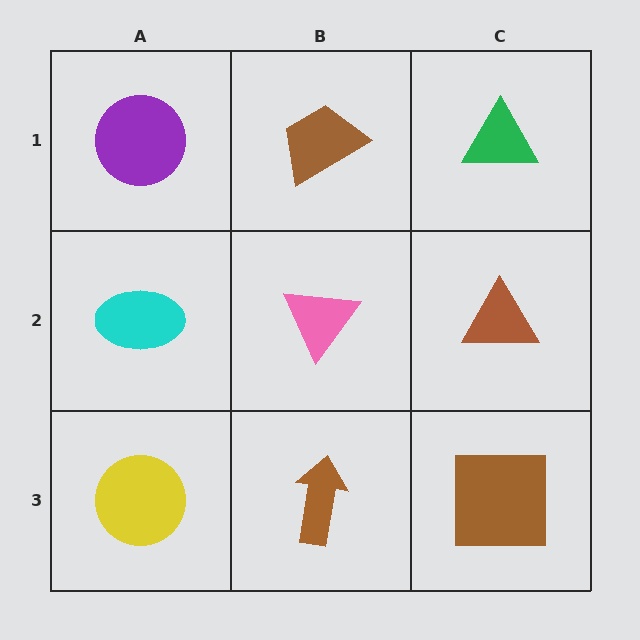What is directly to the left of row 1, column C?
A brown trapezoid.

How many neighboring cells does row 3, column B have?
3.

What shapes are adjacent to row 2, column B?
A brown trapezoid (row 1, column B), a brown arrow (row 3, column B), a cyan ellipse (row 2, column A), a brown triangle (row 2, column C).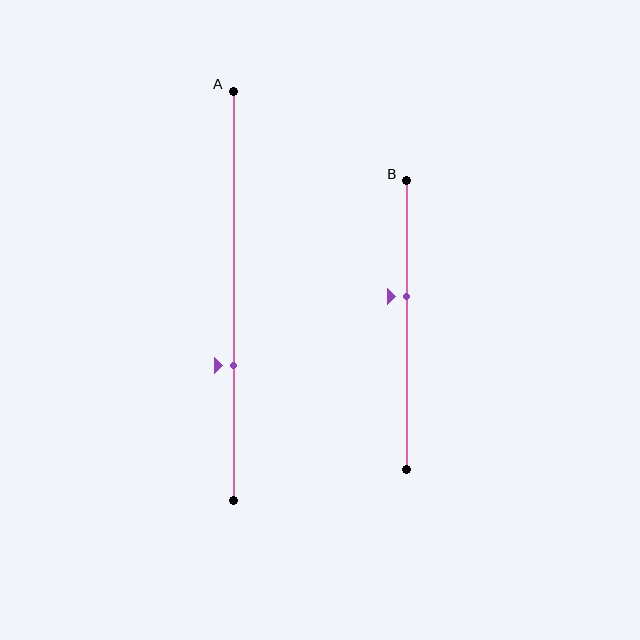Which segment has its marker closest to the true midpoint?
Segment B has its marker closest to the true midpoint.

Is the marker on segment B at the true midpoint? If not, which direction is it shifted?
No, the marker on segment B is shifted upward by about 10% of the segment length.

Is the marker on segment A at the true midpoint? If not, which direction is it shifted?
No, the marker on segment A is shifted downward by about 17% of the segment length.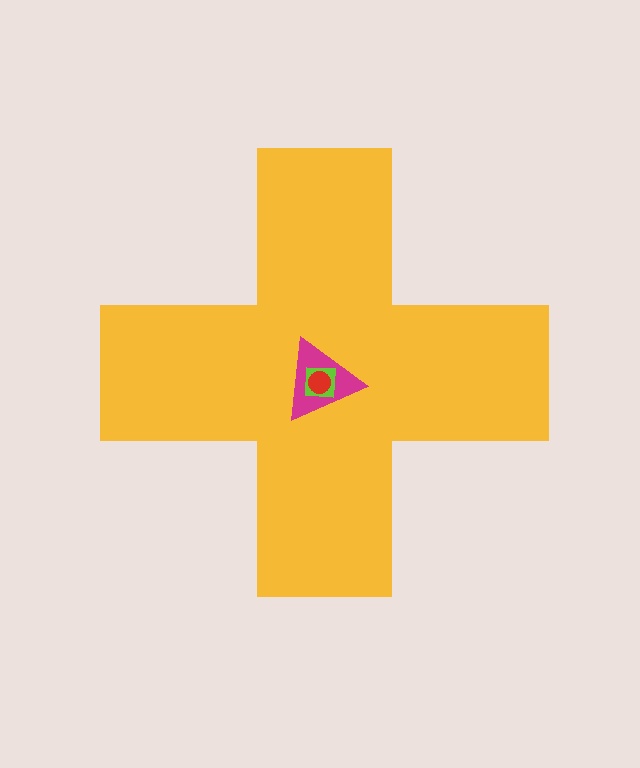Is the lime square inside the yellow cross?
Yes.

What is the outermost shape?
The yellow cross.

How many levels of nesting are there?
4.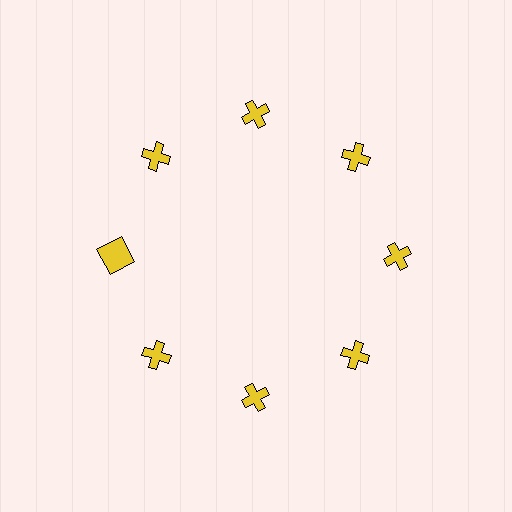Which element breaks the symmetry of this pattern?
The yellow square at roughly the 9 o'clock position breaks the symmetry. All other shapes are yellow crosses.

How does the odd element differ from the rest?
It has a different shape: square instead of cross.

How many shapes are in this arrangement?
There are 8 shapes arranged in a ring pattern.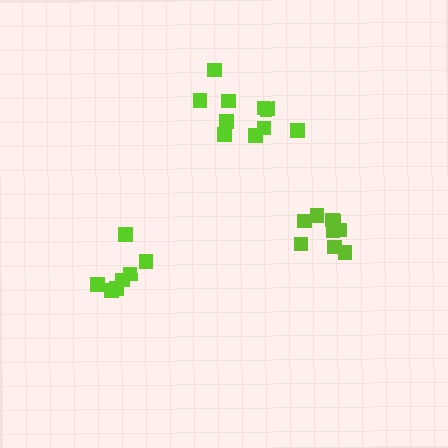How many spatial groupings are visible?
There are 3 spatial groupings.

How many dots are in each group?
Group 1: 9 dots, Group 2: 10 dots, Group 3: 7 dots (26 total).